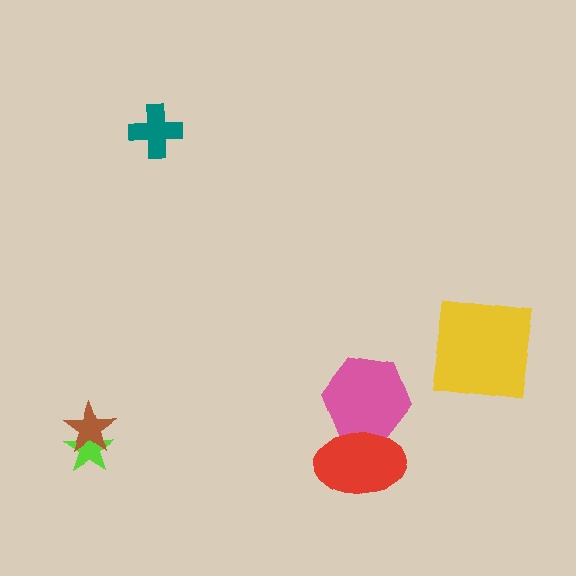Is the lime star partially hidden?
Yes, it is partially covered by another shape.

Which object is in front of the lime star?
The brown star is in front of the lime star.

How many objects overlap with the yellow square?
0 objects overlap with the yellow square.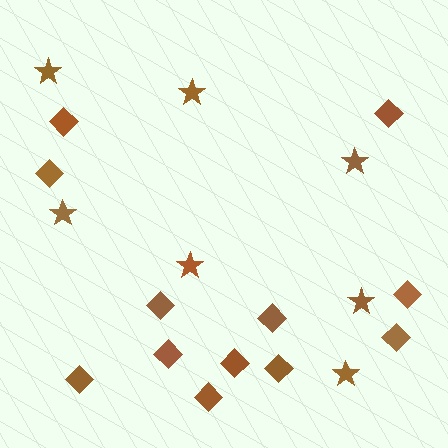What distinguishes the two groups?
There are 2 groups: one group of stars (7) and one group of diamonds (12).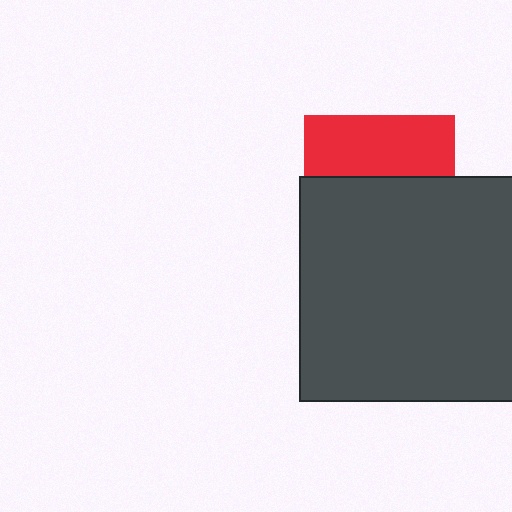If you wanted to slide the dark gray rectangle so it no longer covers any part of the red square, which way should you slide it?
Slide it down — that is the most direct way to separate the two shapes.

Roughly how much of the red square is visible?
A small part of it is visible (roughly 40%).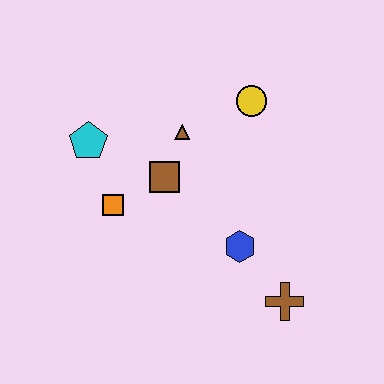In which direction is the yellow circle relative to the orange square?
The yellow circle is to the right of the orange square.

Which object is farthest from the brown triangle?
The brown cross is farthest from the brown triangle.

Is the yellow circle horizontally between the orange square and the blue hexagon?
No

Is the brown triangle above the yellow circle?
No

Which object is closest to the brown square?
The brown triangle is closest to the brown square.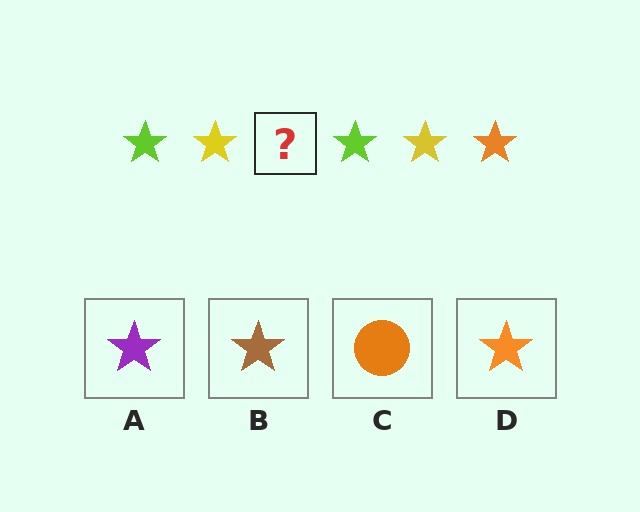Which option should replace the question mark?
Option D.